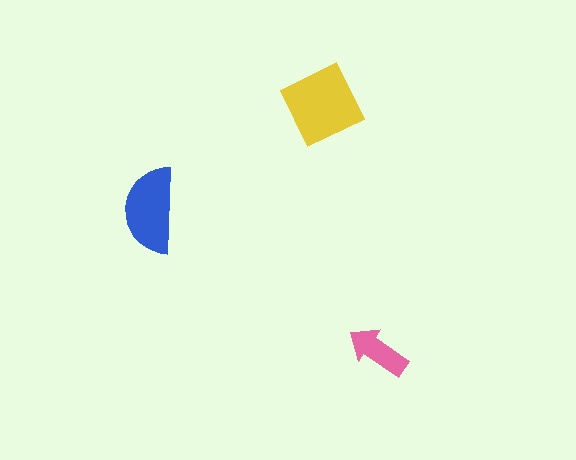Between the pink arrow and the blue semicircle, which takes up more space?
The blue semicircle.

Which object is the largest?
The yellow square.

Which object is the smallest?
The pink arrow.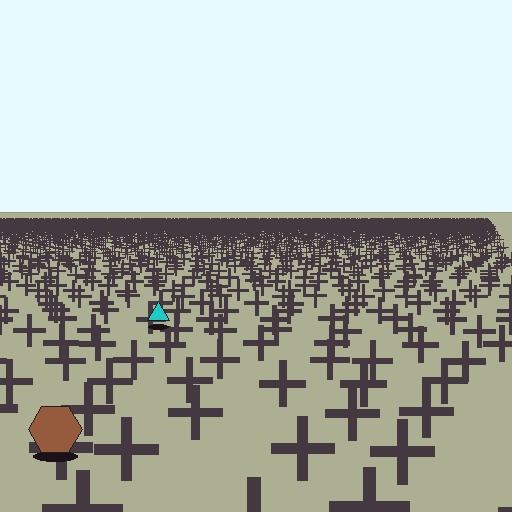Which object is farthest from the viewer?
The cyan triangle is farthest from the viewer. It appears smaller and the ground texture around it is denser.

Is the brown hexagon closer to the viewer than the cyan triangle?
Yes. The brown hexagon is closer — you can tell from the texture gradient: the ground texture is coarser near it.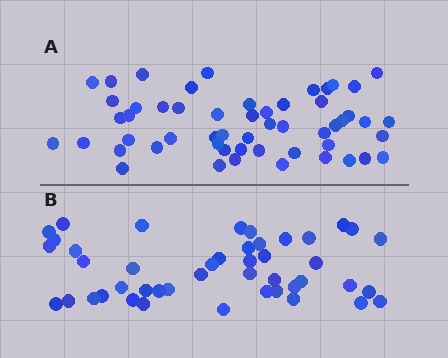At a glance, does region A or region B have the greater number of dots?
Region A (the top region) has more dots.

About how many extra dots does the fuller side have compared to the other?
Region A has roughly 8 or so more dots than region B.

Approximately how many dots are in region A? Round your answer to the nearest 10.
About 50 dots. (The exact count is 54, which rounds to 50.)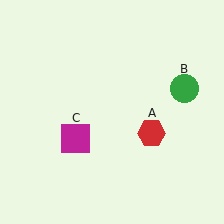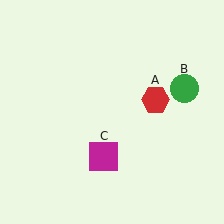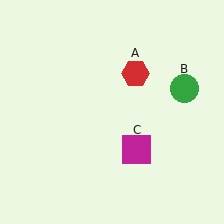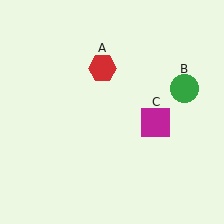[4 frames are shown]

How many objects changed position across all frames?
2 objects changed position: red hexagon (object A), magenta square (object C).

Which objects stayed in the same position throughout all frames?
Green circle (object B) remained stationary.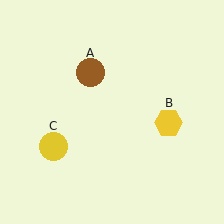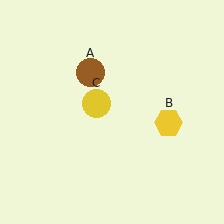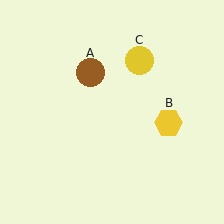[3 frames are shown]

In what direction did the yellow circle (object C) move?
The yellow circle (object C) moved up and to the right.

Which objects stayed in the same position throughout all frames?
Brown circle (object A) and yellow hexagon (object B) remained stationary.